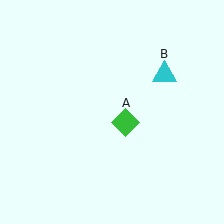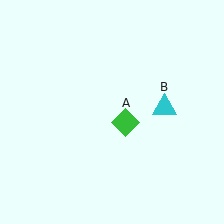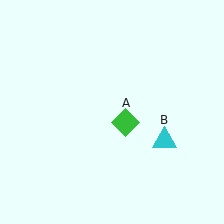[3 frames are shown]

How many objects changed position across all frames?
1 object changed position: cyan triangle (object B).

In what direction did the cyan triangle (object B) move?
The cyan triangle (object B) moved down.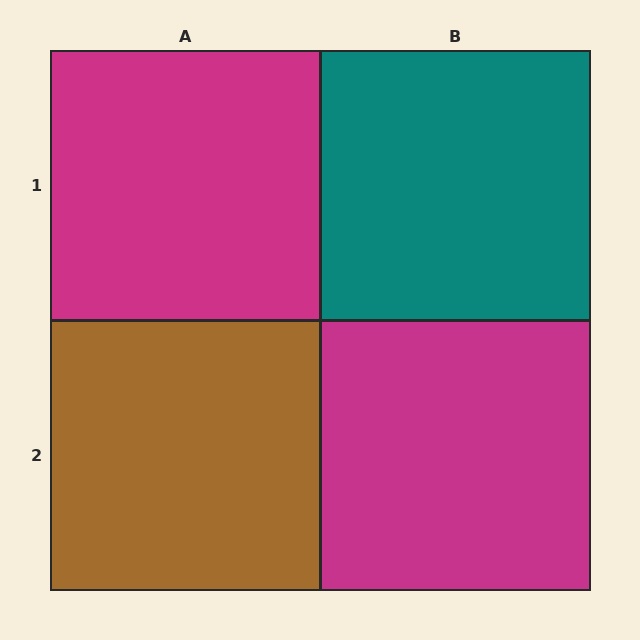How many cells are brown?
1 cell is brown.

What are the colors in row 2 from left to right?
Brown, magenta.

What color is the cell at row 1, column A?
Magenta.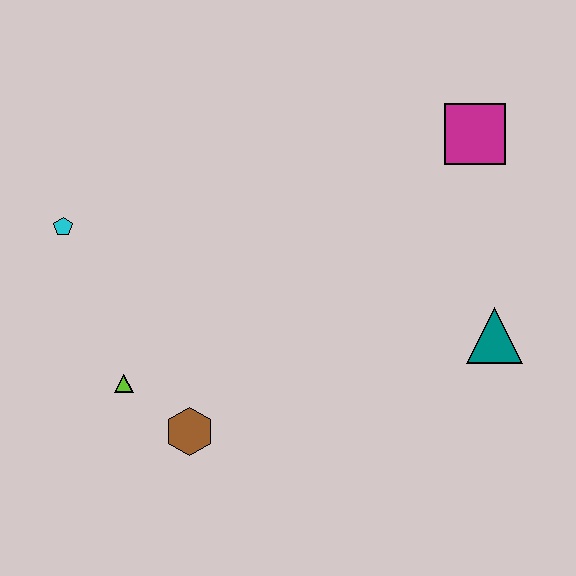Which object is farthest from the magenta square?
The lime triangle is farthest from the magenta square.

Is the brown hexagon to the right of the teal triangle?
No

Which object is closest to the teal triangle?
The magenta square is closest to the teal triangle.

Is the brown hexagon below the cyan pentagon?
Yes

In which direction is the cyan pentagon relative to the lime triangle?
The cyan pentagon is above the lime triangle.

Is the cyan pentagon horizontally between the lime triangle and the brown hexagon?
No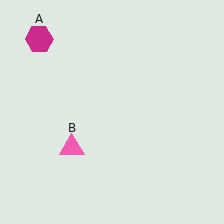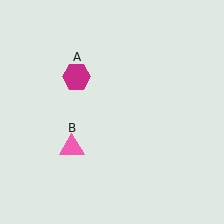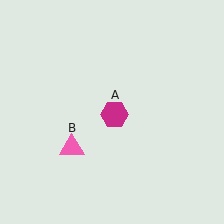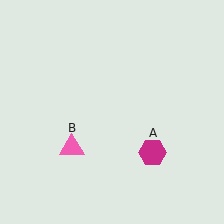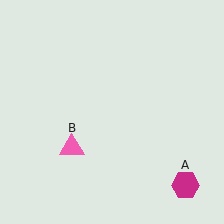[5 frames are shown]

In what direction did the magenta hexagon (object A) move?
The magenta hexagon (object A) moved down and to the right.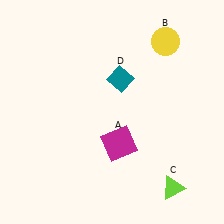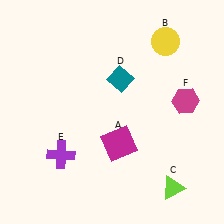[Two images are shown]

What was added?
A purple cross (E), a magenta hexagon (F) were added in Image 2.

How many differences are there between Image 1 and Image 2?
There are 2 differences between the two images.